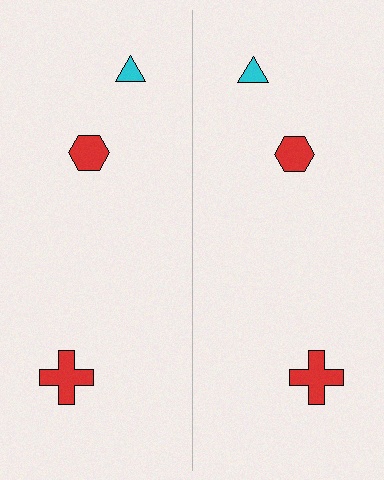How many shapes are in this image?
There are 6 shapes in this image.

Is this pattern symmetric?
Yes, this pattern has bilateral (reflection) symmetry.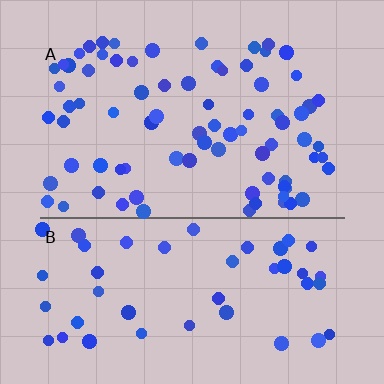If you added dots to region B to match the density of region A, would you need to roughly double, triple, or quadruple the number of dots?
Approximately double.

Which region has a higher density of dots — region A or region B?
A (the top).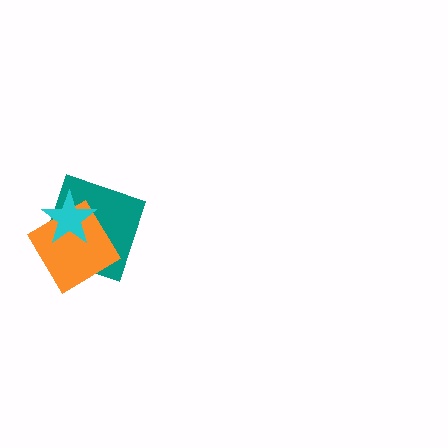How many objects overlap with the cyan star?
2 objects overlap with the cyan star.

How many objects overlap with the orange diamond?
2 objects overlap with the orange diamond.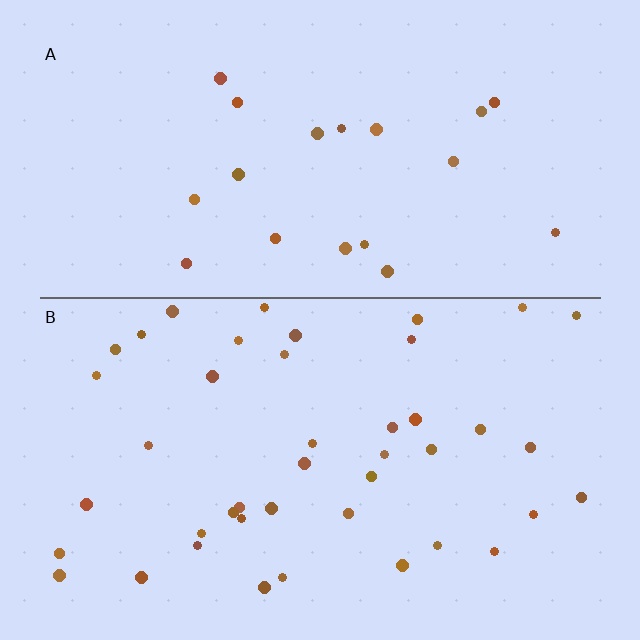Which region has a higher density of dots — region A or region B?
B (the bottom).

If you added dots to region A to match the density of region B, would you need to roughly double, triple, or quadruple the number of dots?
Approximately double.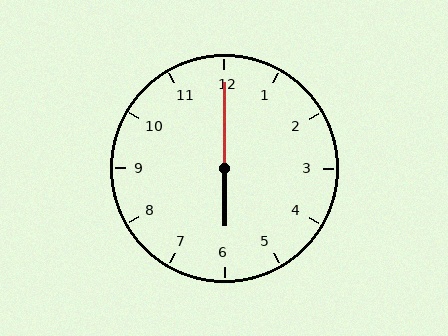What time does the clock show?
6:00.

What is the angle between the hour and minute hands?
Approximately 180 degrees.